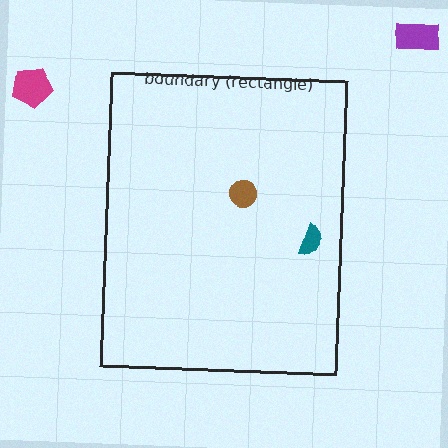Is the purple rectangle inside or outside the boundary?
Outside.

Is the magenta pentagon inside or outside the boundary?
Outside.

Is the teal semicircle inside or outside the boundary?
Inside.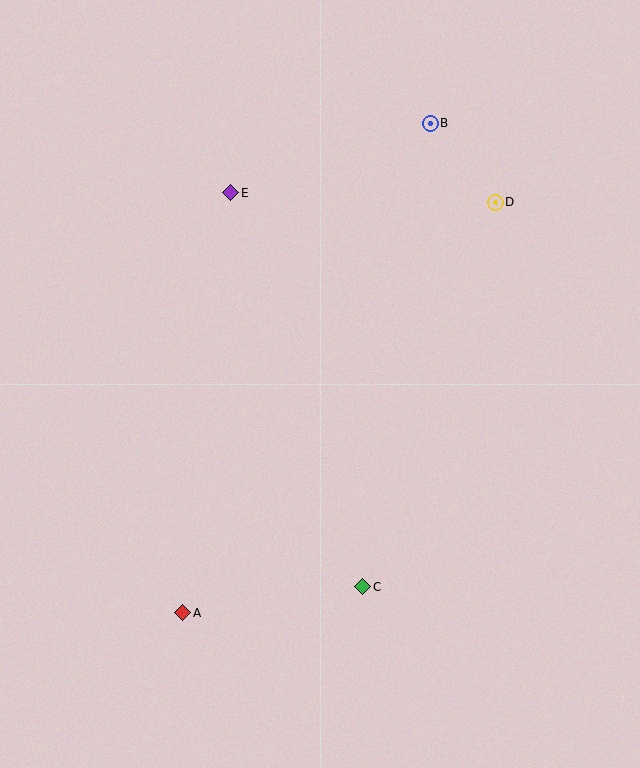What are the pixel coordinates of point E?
Point E is at (231, 193).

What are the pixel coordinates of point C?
Point C is at (363, 587).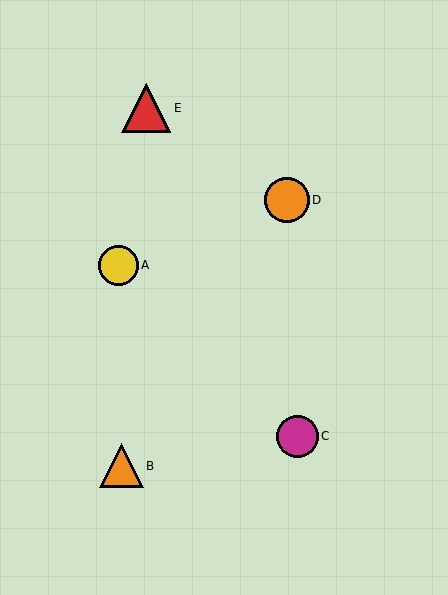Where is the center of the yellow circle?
The center of the yellow circle is at (119, 265).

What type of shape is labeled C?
Shape C is a magenta circle.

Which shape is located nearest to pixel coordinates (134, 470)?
The orange triangle (labeled B) at (121, 466) is nearest to that location.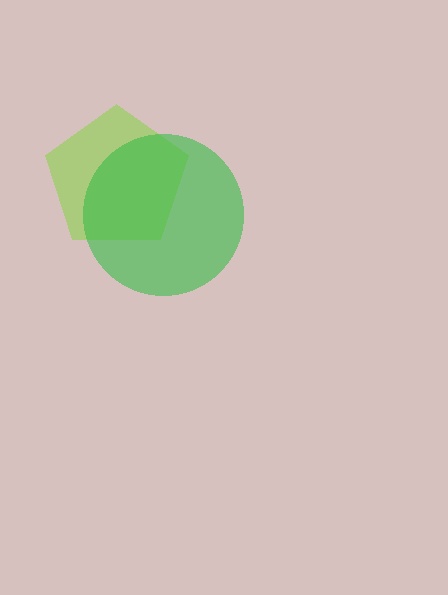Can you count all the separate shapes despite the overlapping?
Yes, there are 2 separate shapes.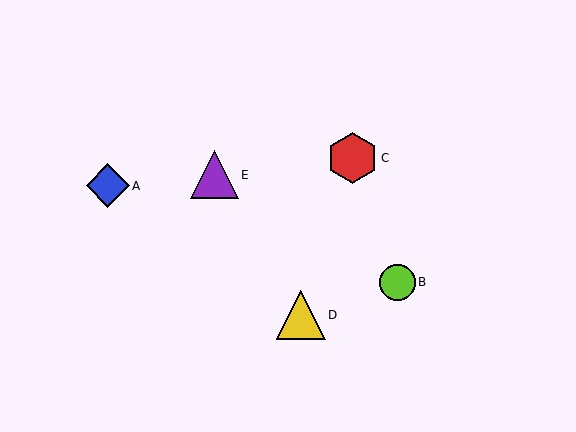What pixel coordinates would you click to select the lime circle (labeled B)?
Click at (397, 282) to select the lime circle B.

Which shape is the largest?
The red hexagon (labeled C) is the largest.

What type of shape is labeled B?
Shape B is a lime circle.